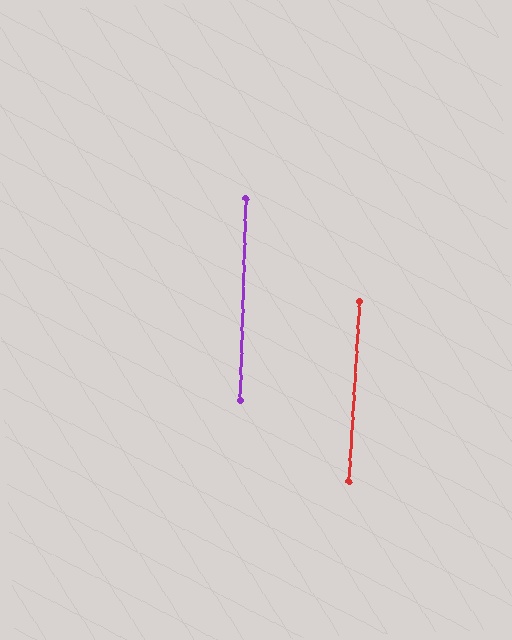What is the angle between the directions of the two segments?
Approximately 2 degrees.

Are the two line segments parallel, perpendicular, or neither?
Parallel — their directions differ by only 1.6°.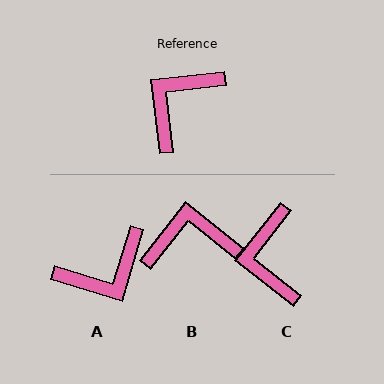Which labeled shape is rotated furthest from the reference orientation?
A, about 157 degrees away.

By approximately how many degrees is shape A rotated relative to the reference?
Approximately 157 degrees counter-clockwise.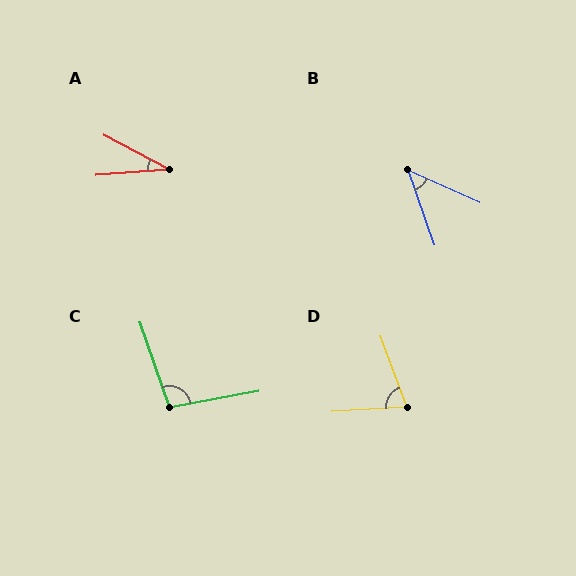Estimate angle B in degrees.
Approximately 47 degrees.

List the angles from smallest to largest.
A (32°), B (47°), D (73°), C (98°).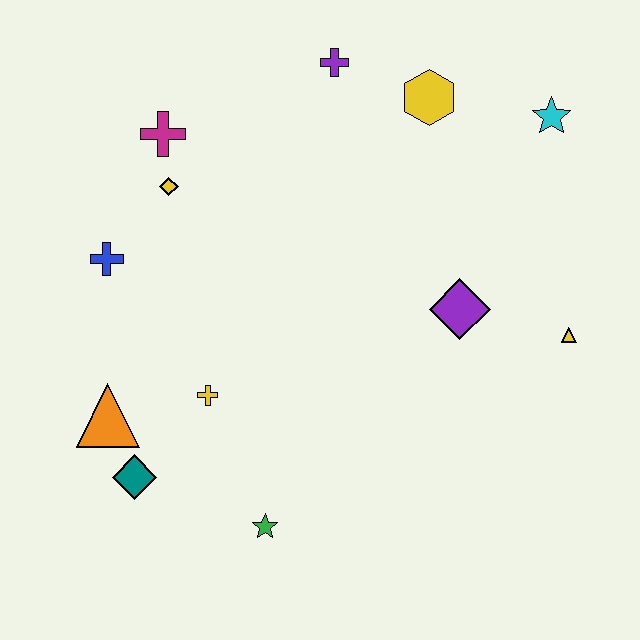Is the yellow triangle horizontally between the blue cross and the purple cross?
No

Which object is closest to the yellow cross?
The orange triangle is closest to the yellow cross.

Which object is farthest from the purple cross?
The green star is farthest from the purple cross.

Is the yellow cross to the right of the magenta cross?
Yes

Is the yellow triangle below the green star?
No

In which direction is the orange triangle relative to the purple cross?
The orange triangle is below the purple cross.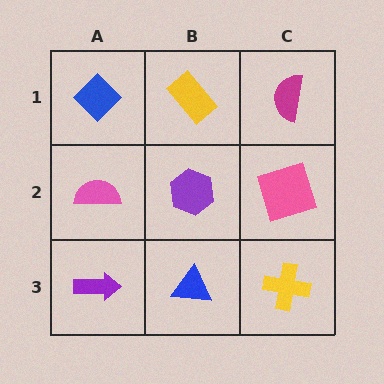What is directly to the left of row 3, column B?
A purple arrow.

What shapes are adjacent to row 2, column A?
A blue diamond (row 1, column A), a purple arrow (row 3, column A), a purple hexagon (row 2, column B).